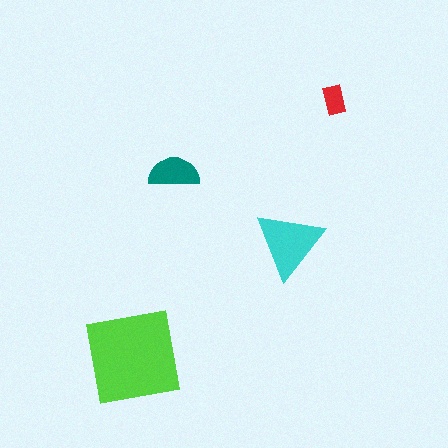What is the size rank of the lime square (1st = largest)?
1st.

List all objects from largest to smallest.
The lime square, the cyan triangle, the teal semicircle, the red rectangle.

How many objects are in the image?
There are 4 objects in the image.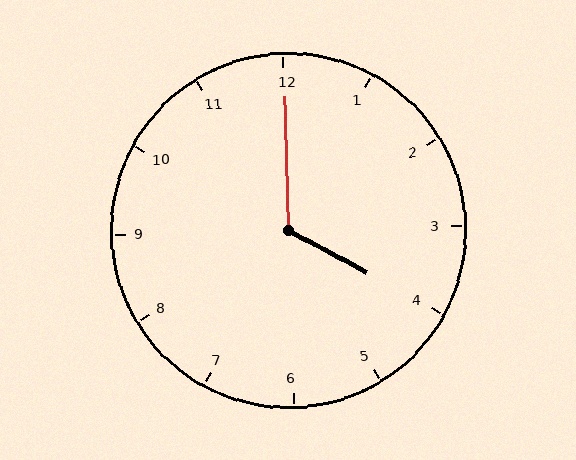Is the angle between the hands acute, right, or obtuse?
It is obtuse.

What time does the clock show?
4:00.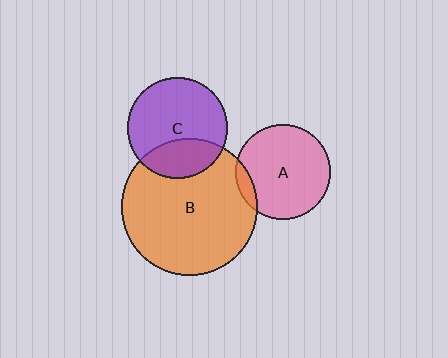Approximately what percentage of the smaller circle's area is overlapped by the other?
Approximately 30%.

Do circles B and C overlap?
Yes.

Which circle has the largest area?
Circle B (orange).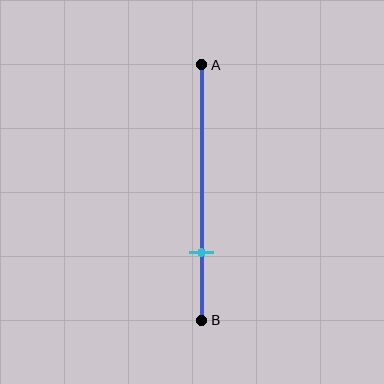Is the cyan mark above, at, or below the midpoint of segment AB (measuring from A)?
The cyan mark is below the midpoint of segment AB.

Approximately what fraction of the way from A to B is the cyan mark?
The cyan mark is approximately 75% of the way from A to B.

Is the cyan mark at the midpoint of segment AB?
No, the mark is at about 75% from A, not at the 50% midpoint.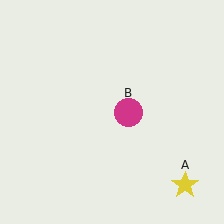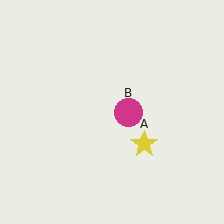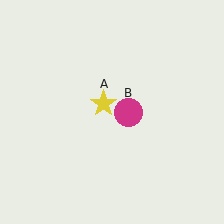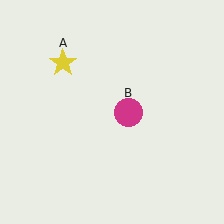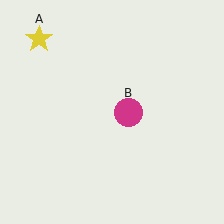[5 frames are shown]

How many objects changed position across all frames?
1 object changed position: yellow star (object A).